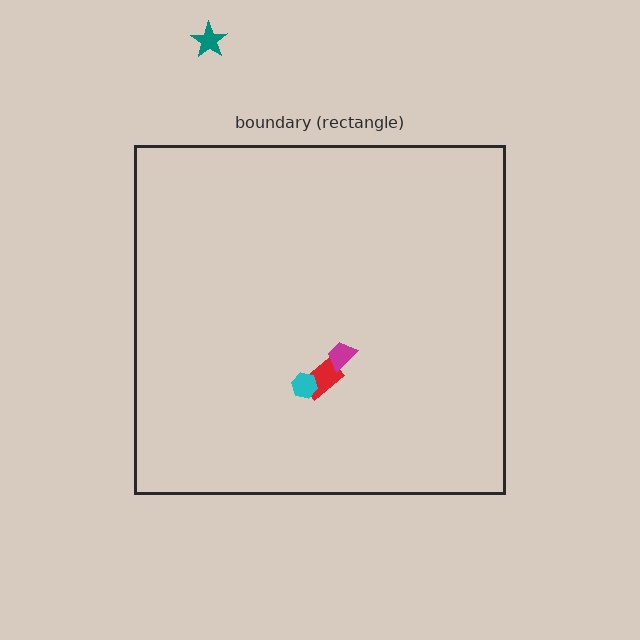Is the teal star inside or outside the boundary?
Outside.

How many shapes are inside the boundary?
3 inside, 1 outside.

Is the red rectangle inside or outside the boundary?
Inside.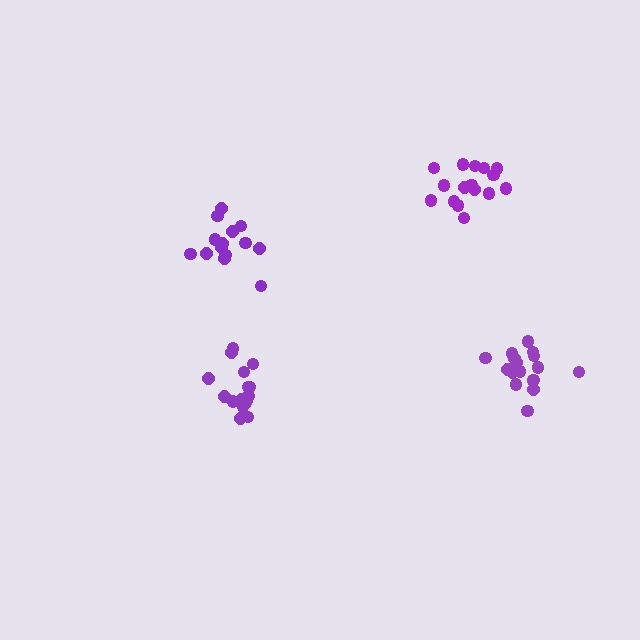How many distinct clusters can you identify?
There are 4 distinct clusters.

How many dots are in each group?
Group 1: 17 dots, Group 2: 16 dots, Group 3: 16 dots, Group 4: 14 dots (63 total).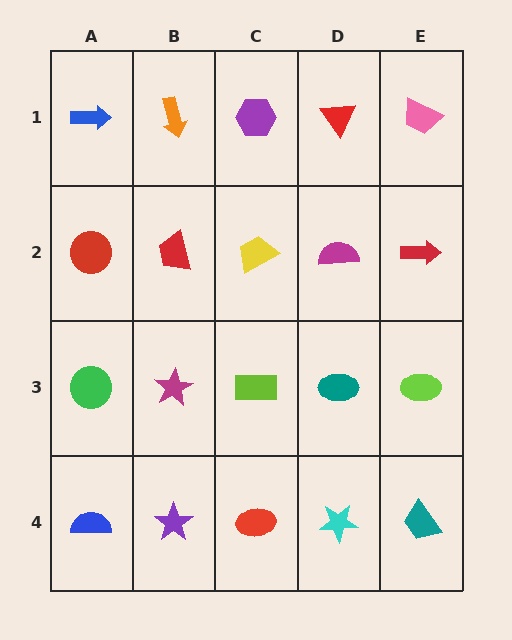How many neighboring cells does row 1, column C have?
3.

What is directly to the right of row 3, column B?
A lime rectangle.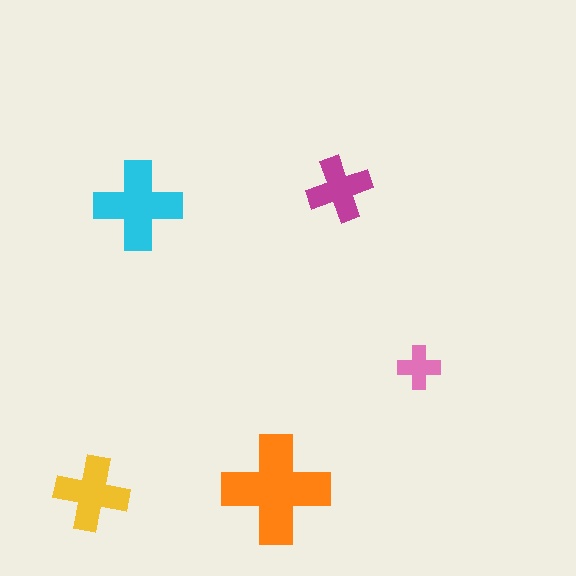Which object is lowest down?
The yellow cross is bottommost.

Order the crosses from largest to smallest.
the orange one, the cyan one, the yellow one, the magenta one, the pink one.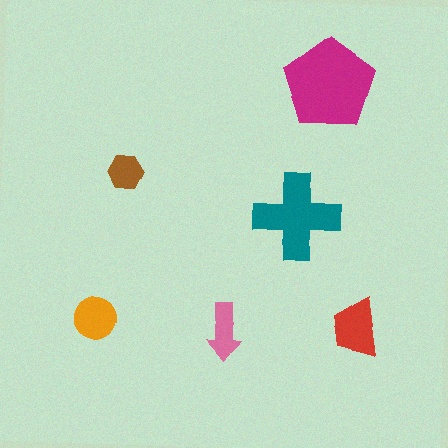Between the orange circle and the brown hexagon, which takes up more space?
The orange circle.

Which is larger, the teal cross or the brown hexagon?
The teal cross.